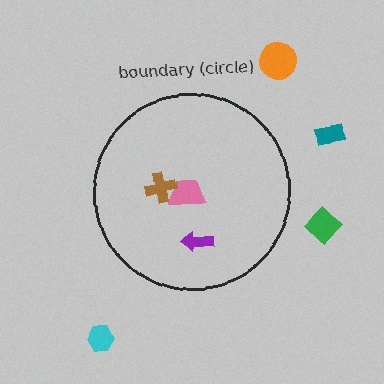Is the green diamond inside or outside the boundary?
Outside.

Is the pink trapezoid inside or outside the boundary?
Inside.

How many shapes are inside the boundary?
3 inside, 4 outside.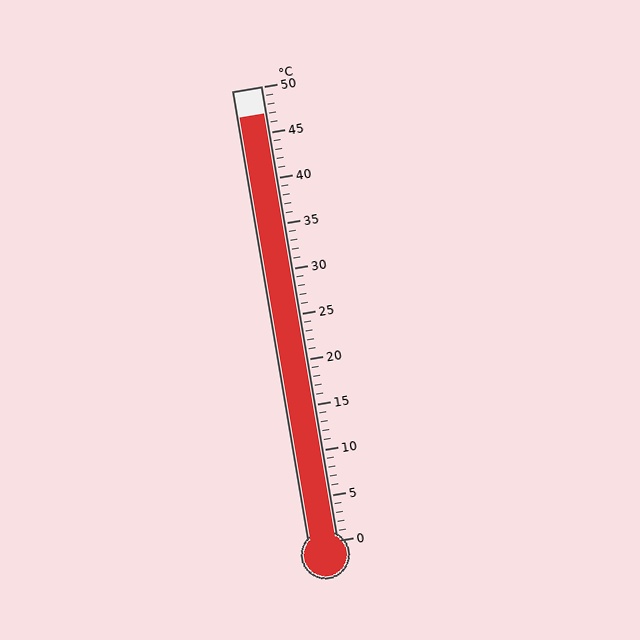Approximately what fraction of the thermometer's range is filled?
The thermometer is filled to approximately 95% of its range.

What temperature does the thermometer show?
The thermometer shows approximately 47°C.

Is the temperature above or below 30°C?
The temperature is above 30°C.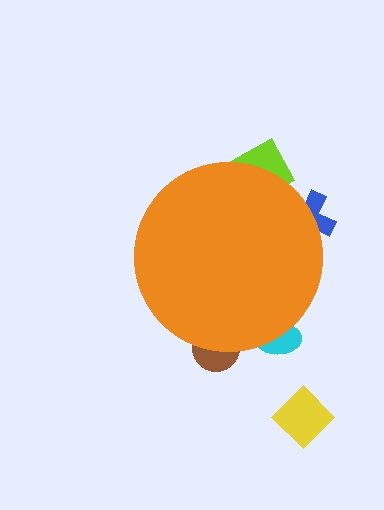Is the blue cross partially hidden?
Yes, the blue cross is partially hidden behind the orange circle.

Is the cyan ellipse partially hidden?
Yes, the cyan ellipse is partially hidden behind the orange circle.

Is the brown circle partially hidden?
Yes, the brown circle is partially hidden behind the orange circle.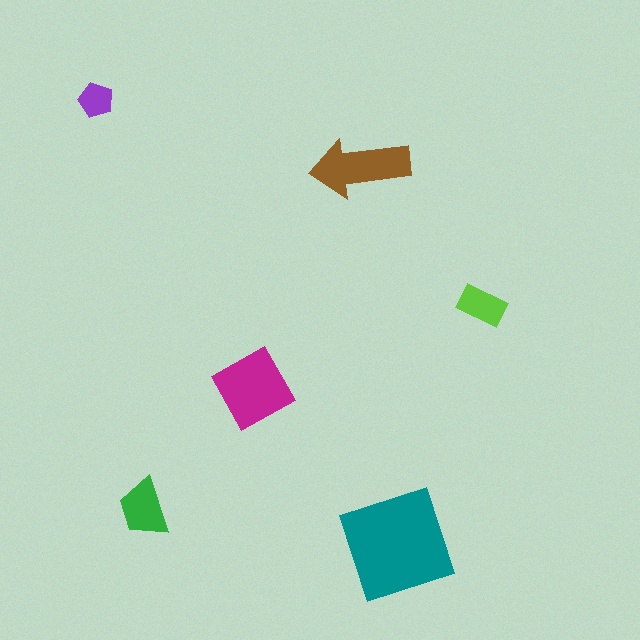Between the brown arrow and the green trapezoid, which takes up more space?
The brown arrow.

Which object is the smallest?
The purple pentagon.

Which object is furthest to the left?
The purple pentagon is leftmost.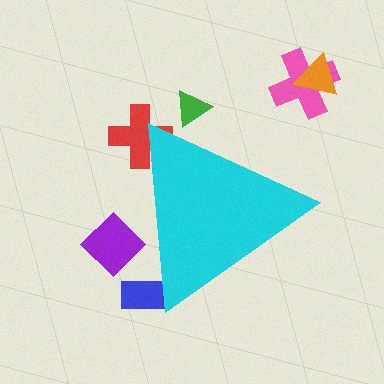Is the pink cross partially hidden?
No, the pink cross is fully visible.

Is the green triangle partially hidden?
Yes, the green triangle is partially hidden behind the cyan triangle.